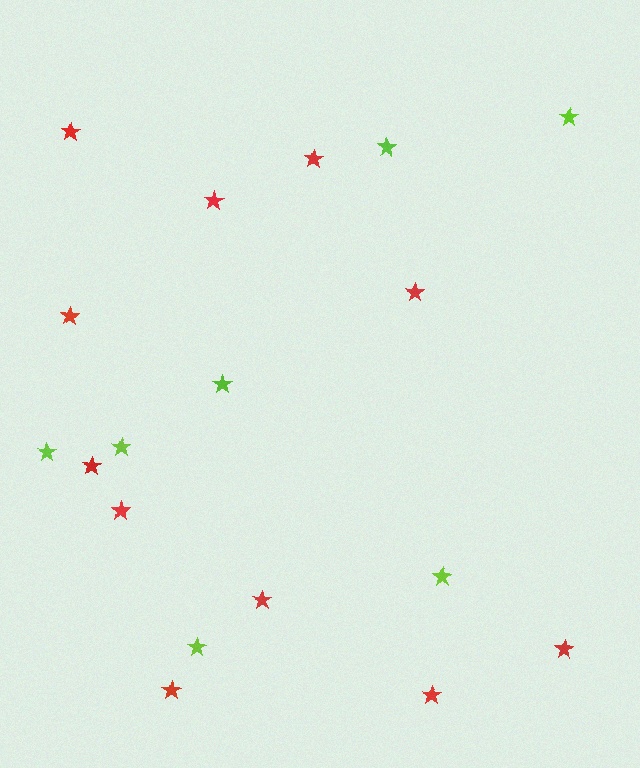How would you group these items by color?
There are 2 groups: one group of red stars (11) and one group of lime stars (7).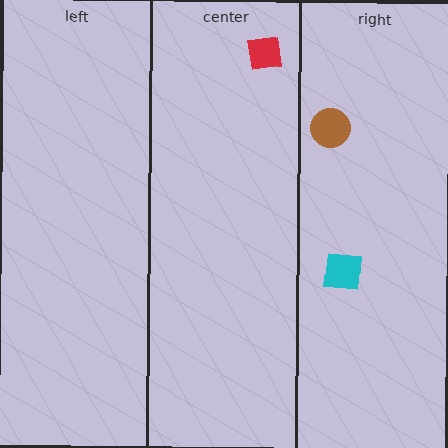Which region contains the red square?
The center region.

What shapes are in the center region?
The red square.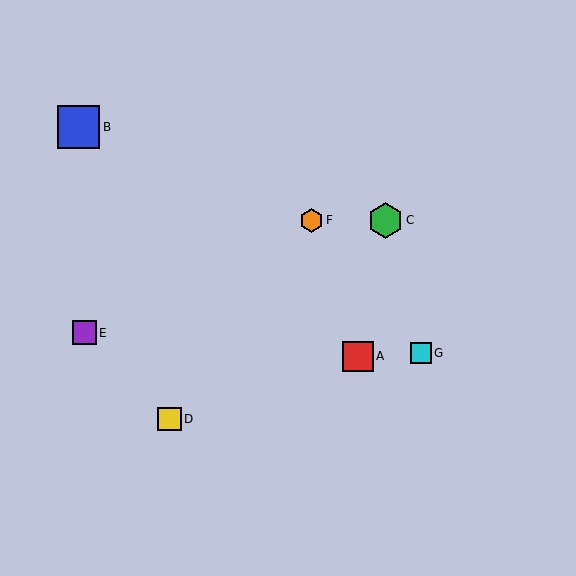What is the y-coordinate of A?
Object A is at y≈356.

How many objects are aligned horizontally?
2 objects (C, F) are aligned horizontally.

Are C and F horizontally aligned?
Yes, both are at y≈220.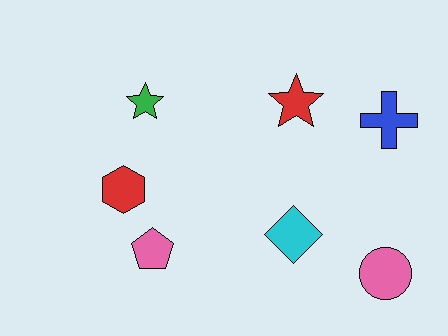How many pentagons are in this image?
There is 1 pentagon.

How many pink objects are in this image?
There are 2 pink objects.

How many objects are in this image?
There are 7 objects.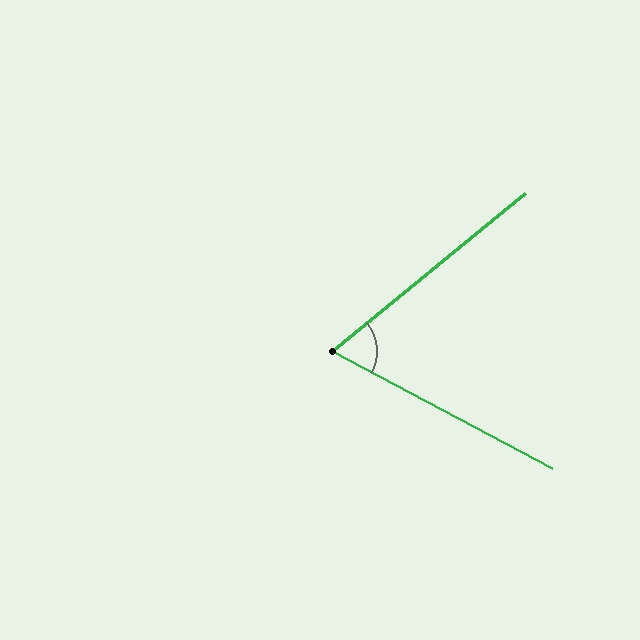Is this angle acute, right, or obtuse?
It is acute.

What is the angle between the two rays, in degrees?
Approximately 68 degrees.